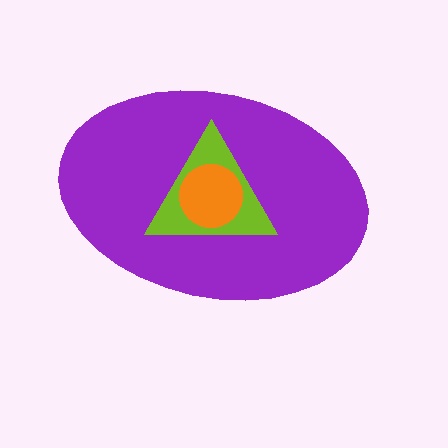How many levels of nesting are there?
3.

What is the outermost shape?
The purple ellipse.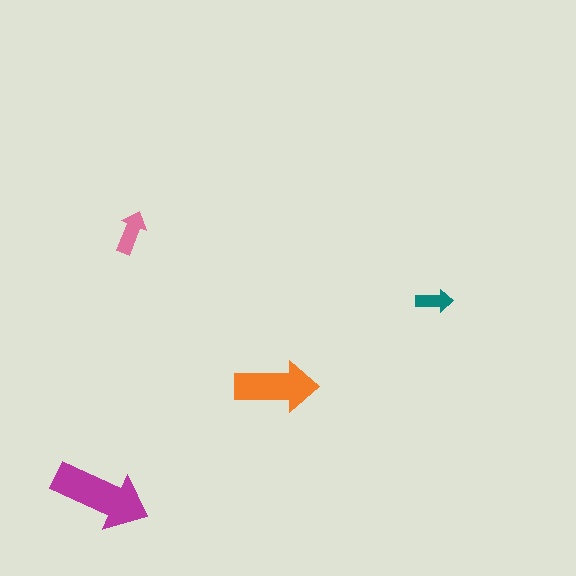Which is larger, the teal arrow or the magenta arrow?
The magenta one.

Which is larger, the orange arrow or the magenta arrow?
The magenta one.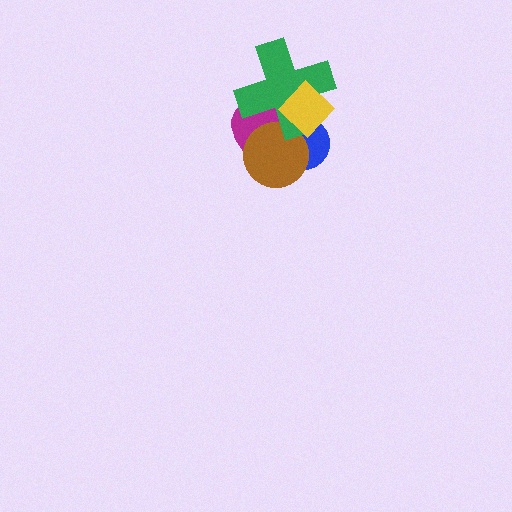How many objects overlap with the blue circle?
4 objects overlap with the blue circle.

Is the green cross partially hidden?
Yes, it is partially covered by another shape.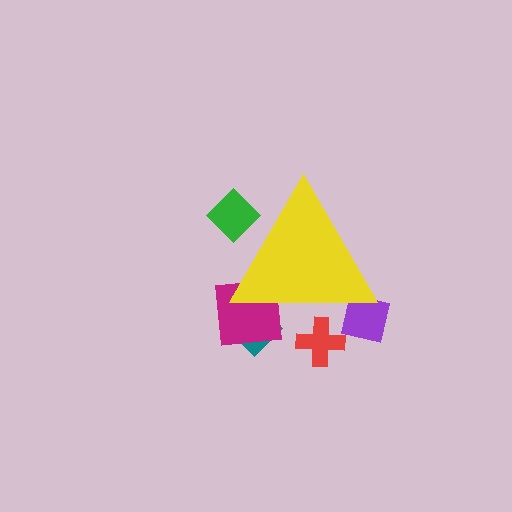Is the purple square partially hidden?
Yes, the purple square is partially hidden behind the yellow triangle.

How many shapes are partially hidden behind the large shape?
5 shapes are partially hidden.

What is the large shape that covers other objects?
A yellow triangle.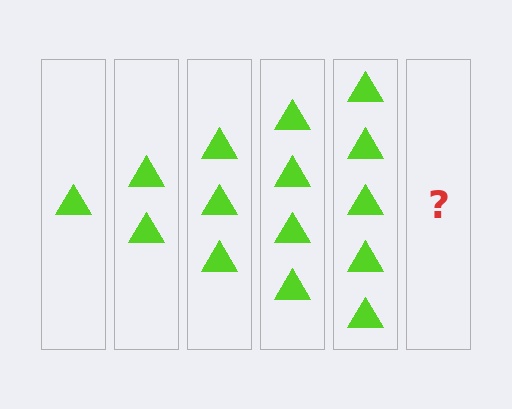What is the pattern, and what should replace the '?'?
The pattern is that each step adds one more triangle. The '?' should be 6 triangles.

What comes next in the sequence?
The next element should be 6 triangles.